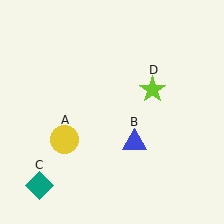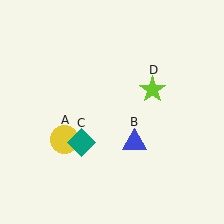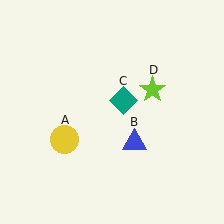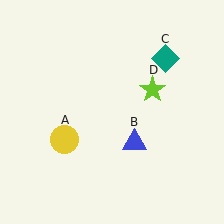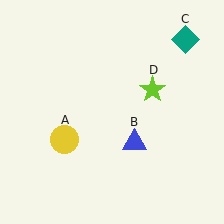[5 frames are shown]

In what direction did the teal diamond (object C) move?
The teal diamond (object C) moved up and to the right.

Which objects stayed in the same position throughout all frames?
Yellow circle (object A) and blue triangle (object B) and lime star (object D) remained stationary.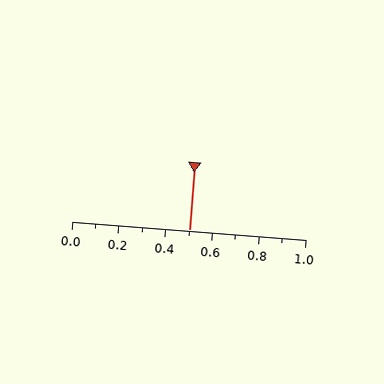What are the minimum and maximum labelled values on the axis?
The axis runs from 0.0 to 1.0.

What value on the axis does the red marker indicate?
The marker indicates approximately 0.5.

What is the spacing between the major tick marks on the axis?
The major ticks are spaced 0.2 apart.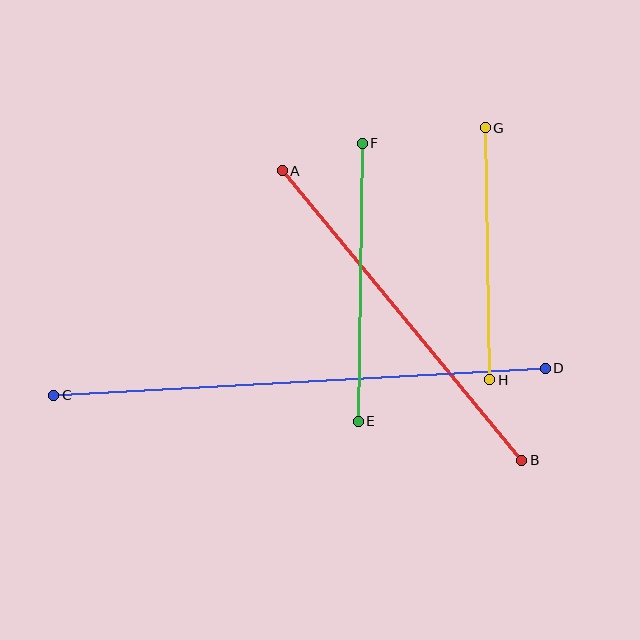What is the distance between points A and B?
The distance is approximately 375 pixels.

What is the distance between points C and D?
The distance is approximately 492 pixels.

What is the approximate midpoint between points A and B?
The midpoint is at approximately (402, 315) pixels.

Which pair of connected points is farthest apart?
Points C and D are farthest apart.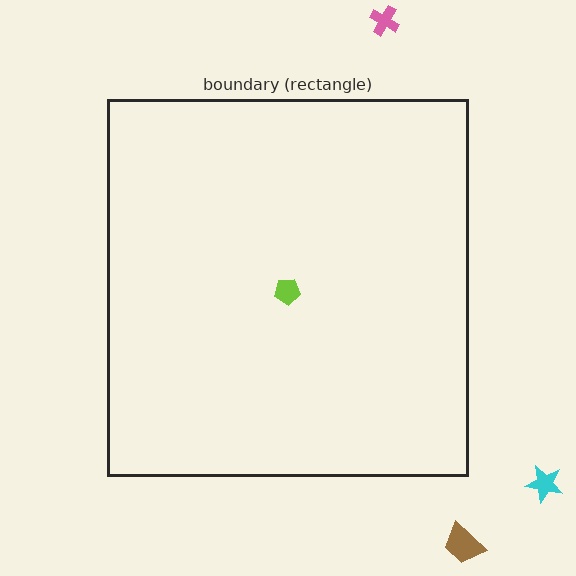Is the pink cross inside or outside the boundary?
Outside.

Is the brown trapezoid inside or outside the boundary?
Outside.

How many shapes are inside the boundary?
1 inside, 3 outside.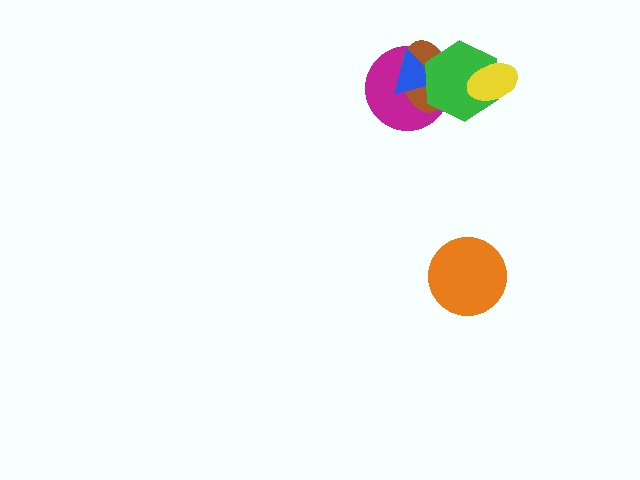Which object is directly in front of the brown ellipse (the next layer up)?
The blue triangle is directly in front of the brown ellipse.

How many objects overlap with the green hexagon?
4 objects overlap with the green hexagon.